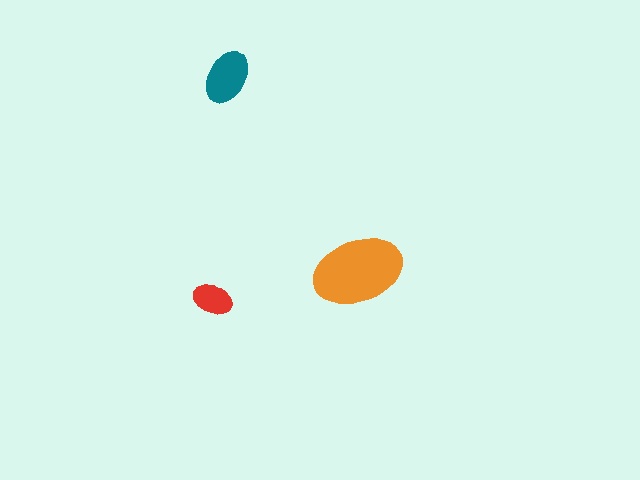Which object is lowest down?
The red ellipse is bottommost.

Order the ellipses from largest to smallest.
the orange one, the teal one, the red one.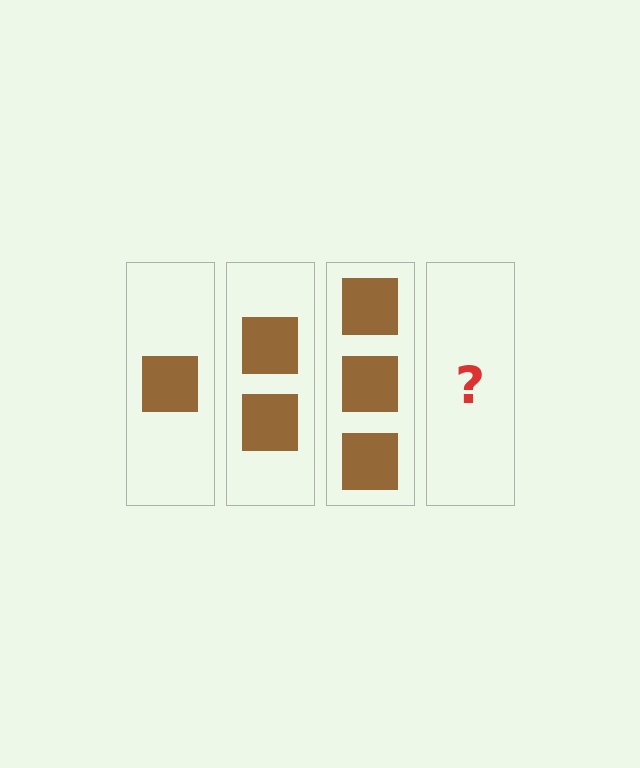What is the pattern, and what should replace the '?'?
The pattern is that each step adds one more square. The '?' should be 4 squares.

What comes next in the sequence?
The next element should be 4 squares.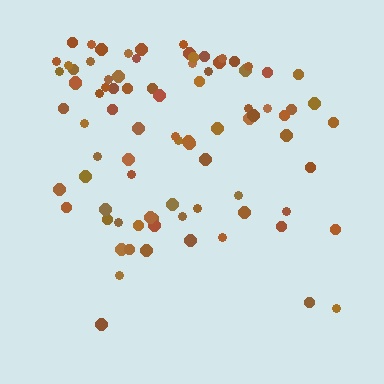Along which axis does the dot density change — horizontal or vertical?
Vertical.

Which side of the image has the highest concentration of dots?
The top.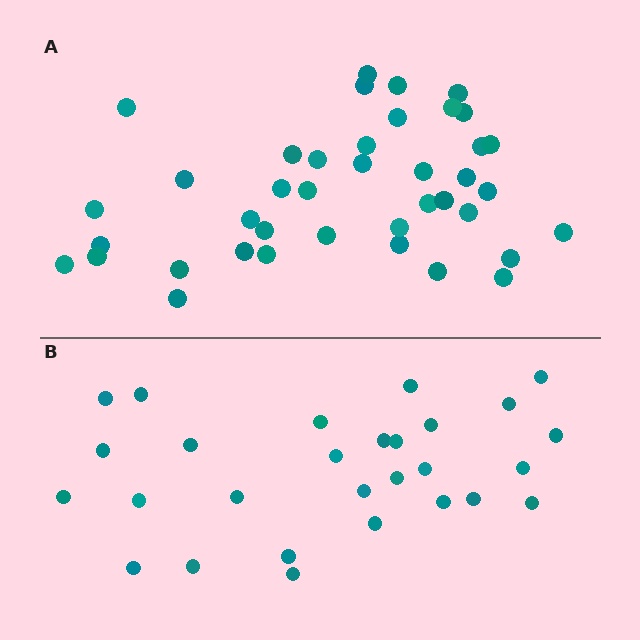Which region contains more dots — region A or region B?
Region A (the top region) has more dots.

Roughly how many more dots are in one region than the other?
Region A has roughly 12 or so more dots than region B.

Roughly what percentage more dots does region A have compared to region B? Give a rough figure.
About 45% more.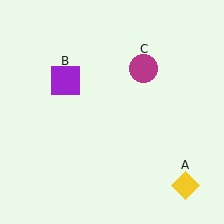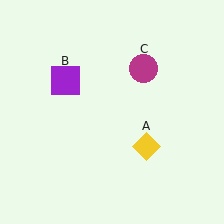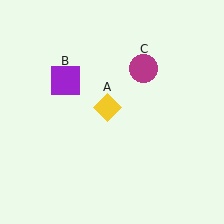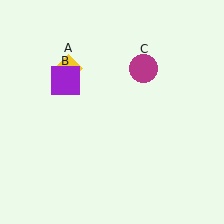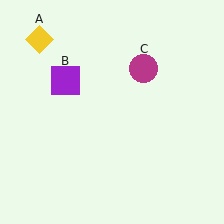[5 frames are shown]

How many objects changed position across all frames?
1 object changed position: yellow diamond (object A).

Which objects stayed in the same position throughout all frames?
Purple square (object B) and magenta circle (object C) remained stationary.